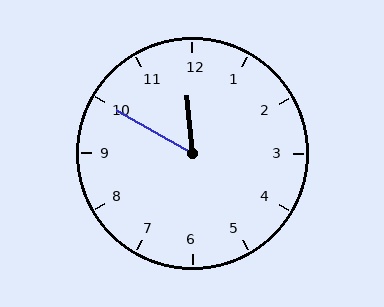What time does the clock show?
11:50.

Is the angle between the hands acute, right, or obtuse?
It is acute.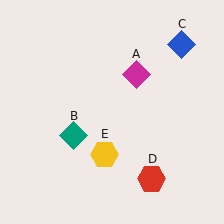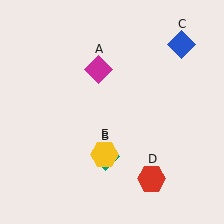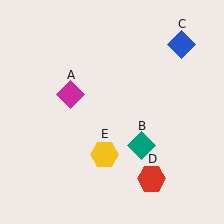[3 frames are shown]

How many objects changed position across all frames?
2 objects changed position: magenta diamond (object A), teal diamond (object B).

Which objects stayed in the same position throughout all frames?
Blue diamond (object C) and red hexagon (object D) and yellow hexagon (object E) remained stationary.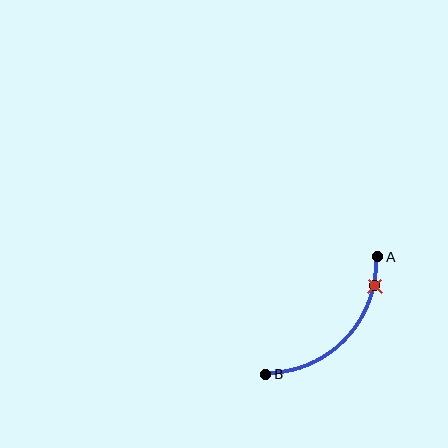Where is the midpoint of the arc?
The arc midpoint is the point on the curve farthest from the straight line joining A and B. It sits below and to the right of that line.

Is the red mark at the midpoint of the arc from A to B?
No. The red mark lies on the arc but is closer to endpoint A. The arc midpoint would be at the point on the curve equidistant along the arc from both A and B.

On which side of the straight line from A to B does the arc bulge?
The arc bulges below and to the right of the straight line connecting A and B.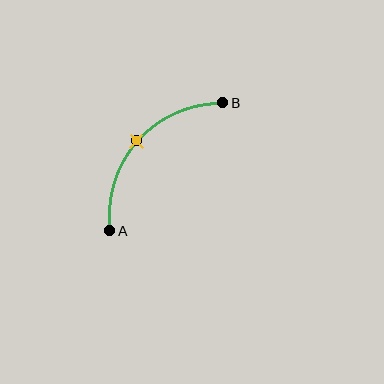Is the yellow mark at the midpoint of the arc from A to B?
Yes. The yellow mark lies on the arc at equal arc-length from both A and B — it is the arc midpoint.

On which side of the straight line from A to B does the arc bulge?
The arc bulges above and to the left of the straight line connecting A and B.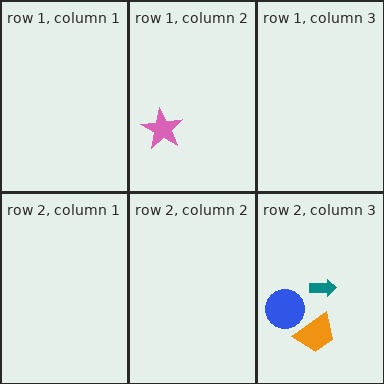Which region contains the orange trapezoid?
The row 2, column 3 region.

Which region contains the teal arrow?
The row 2, column 3 region.